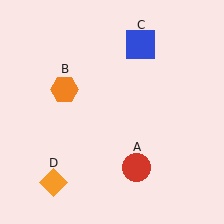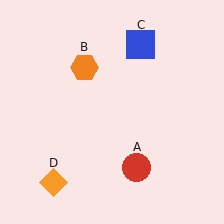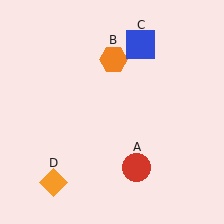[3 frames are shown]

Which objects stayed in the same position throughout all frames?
Red circle (object A) and blue square (object C) and orange diamond (object D) remained stationary.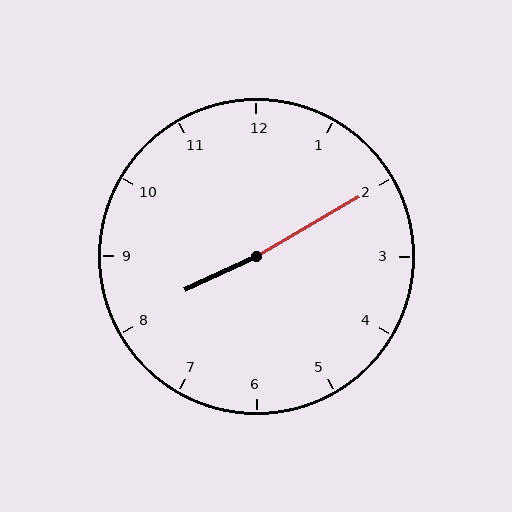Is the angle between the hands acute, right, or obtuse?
It is obtuse.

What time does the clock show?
8:10.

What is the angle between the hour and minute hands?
Approximately 175 degrees.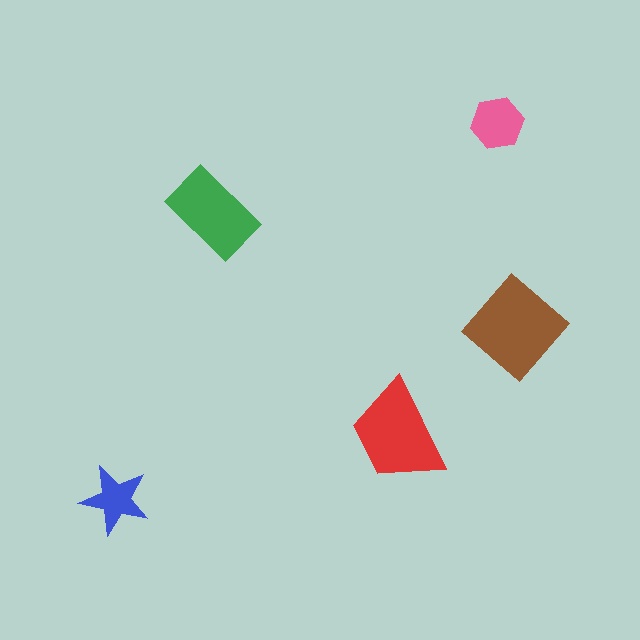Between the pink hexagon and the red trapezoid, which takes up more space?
The red trapezoid.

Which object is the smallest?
The blue star.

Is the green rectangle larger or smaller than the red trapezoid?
Smaller.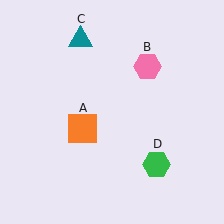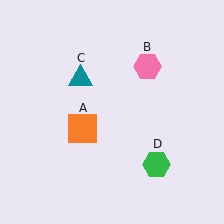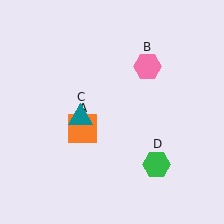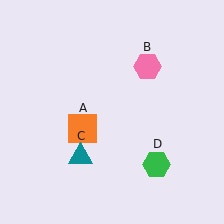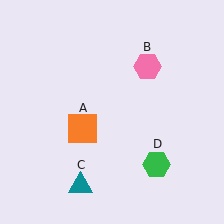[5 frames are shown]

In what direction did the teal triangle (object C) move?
The teal triangle (object C) moved down.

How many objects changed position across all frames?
1 object changed position: teal triangle (object C).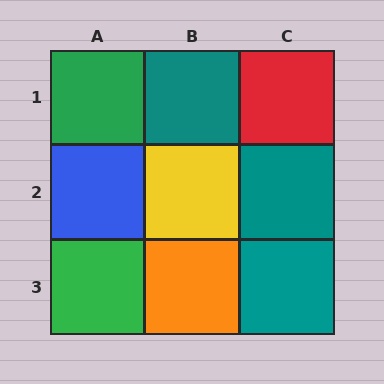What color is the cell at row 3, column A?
Green.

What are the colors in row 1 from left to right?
Green, teal, red.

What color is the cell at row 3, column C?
Teal.